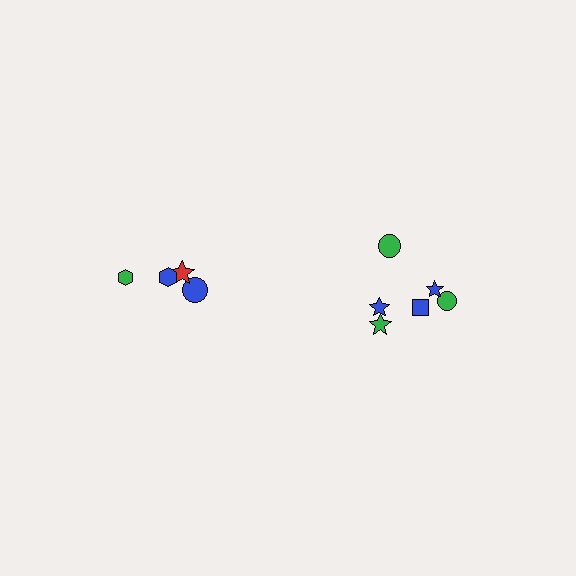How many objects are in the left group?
There are 4 objects.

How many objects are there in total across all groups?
There are 10 objects.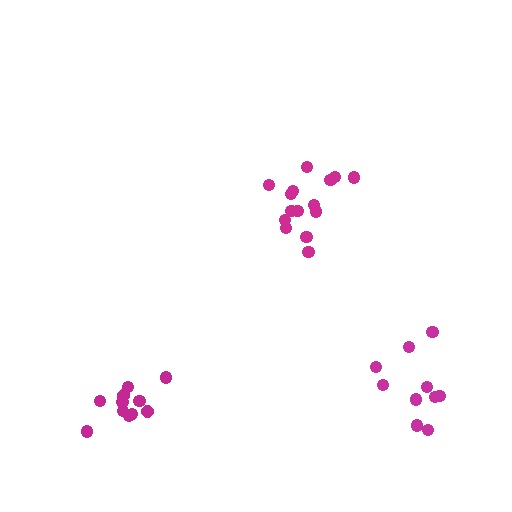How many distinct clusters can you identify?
There are 3 distinct clusters.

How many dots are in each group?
Group 1: 15 dots, Group 2: 12 dots, Group 3: 10 dots (37 total).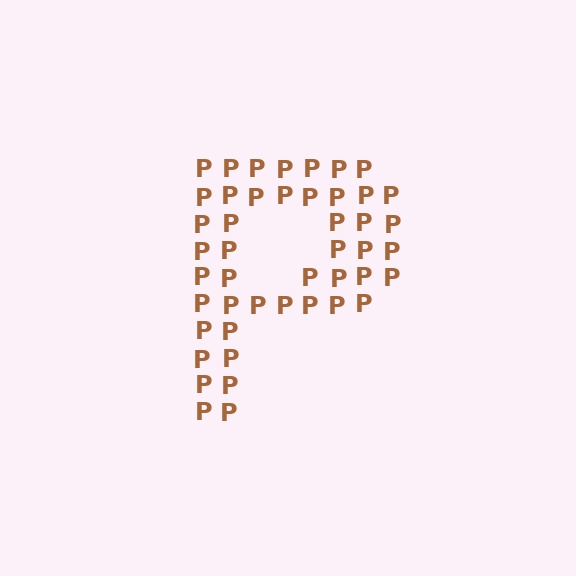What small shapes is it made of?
It is made of small letter P's.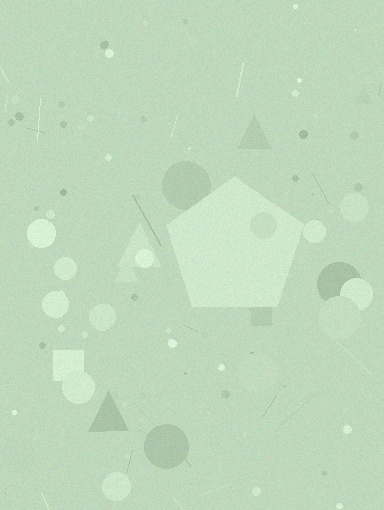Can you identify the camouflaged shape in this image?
The camouflaged shape is a pentagon.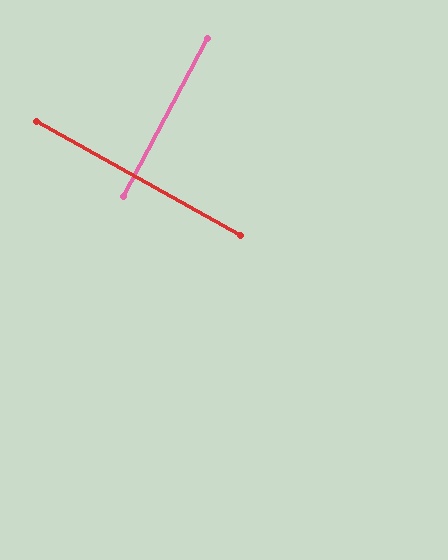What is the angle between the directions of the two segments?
Approximately 89 degrees.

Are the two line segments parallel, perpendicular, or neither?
Perpendicular — they meet at approximately 89°.